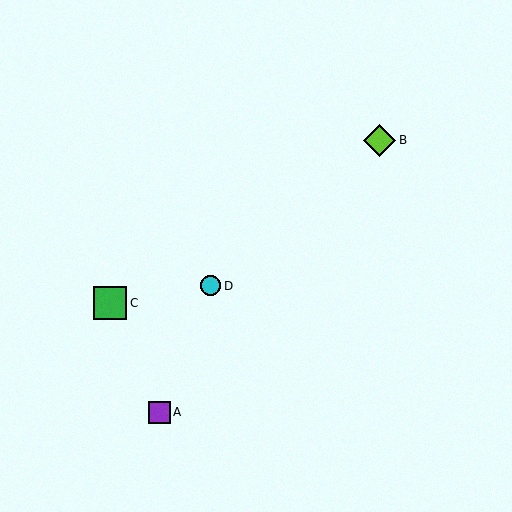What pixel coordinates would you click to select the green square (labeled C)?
Click at (110, 303) to select the green square C.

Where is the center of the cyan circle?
The center of the cyan circle is at (211, 286).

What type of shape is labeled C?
Shape C is a green square.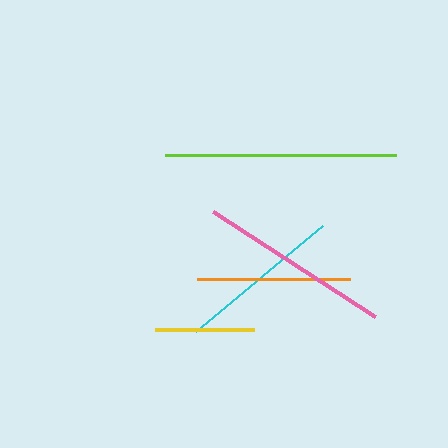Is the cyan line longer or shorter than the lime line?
The lime line is longer than the cyan line.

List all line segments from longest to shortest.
From longest to shortest: lime, pink, cyan, orange, yellow.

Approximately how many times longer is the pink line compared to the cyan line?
The pink line is approximately 1.2 times the length of the cyan line.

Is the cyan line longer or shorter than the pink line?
The pink line is longer than the cyan line.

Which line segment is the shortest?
The yellow line is the shortest at approximately 99 pixels.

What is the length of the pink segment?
The pink segment is approximately 193 pixels long.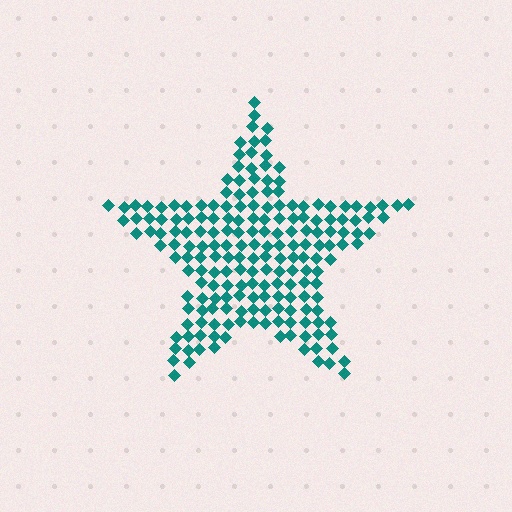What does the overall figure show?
The overall figure shows a star.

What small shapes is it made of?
It is made of small diamonds.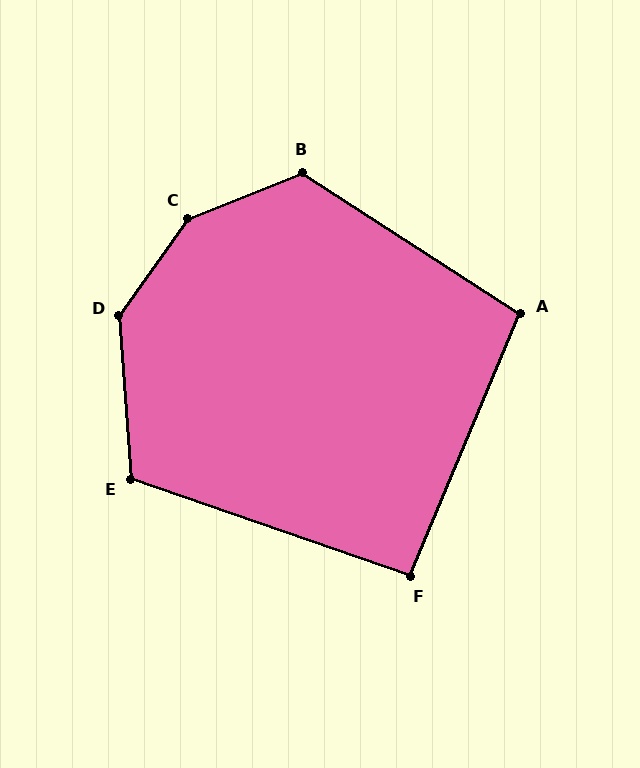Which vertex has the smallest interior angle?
F, at approximately 94 degrees.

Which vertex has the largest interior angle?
C, at approximately 147 degrees.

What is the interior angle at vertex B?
Approximately 125 degrees (obtuse).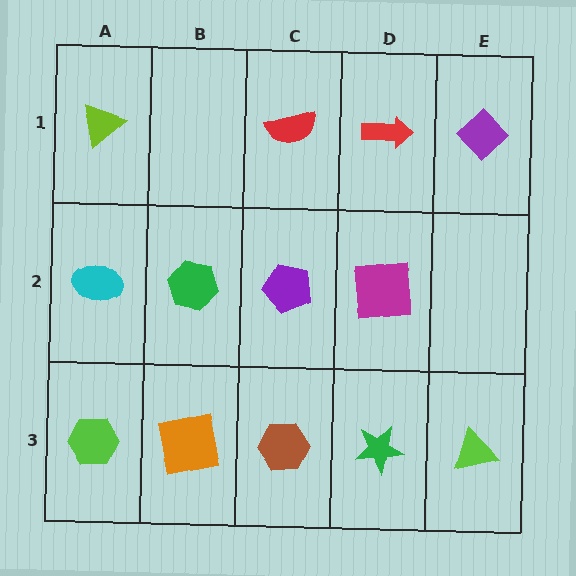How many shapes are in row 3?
5 shapes.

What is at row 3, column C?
A brown hexagon.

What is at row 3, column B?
An orange square.